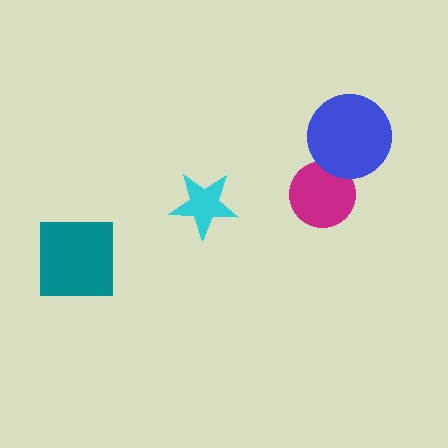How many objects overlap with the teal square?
0 objects overlap with the teal square.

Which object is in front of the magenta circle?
The blue circle is in front of the magenta circle.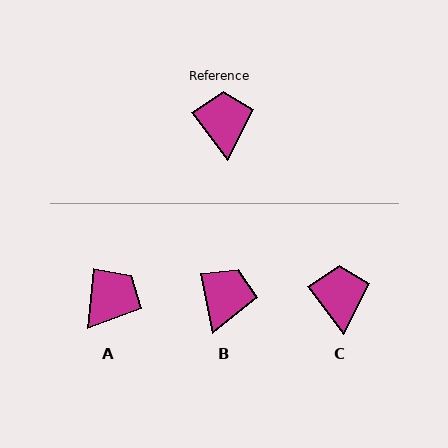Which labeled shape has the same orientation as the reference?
C.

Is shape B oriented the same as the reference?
No, it is off by about 26 degrees.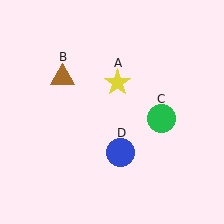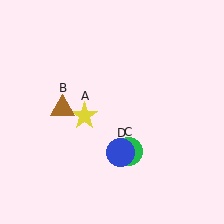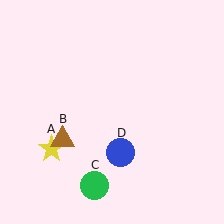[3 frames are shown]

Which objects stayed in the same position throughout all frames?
Blue circle (object D) remained stationary.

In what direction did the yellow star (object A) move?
The yellow star (object A) moved down and to the left.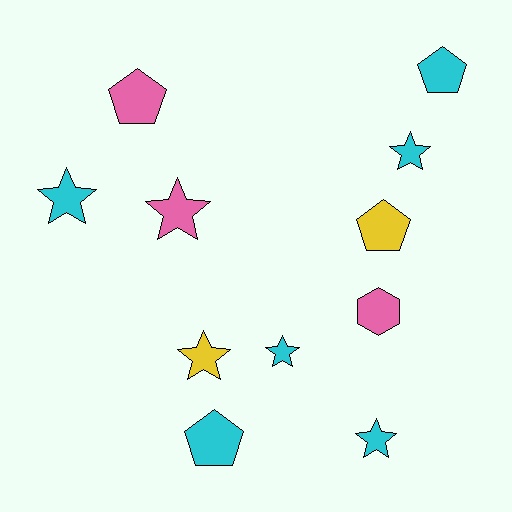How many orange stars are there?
There are no orange stars.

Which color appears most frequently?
Cyan, with 6 objects.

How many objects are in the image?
There are 11 objects.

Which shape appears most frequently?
Star, with 6 objects.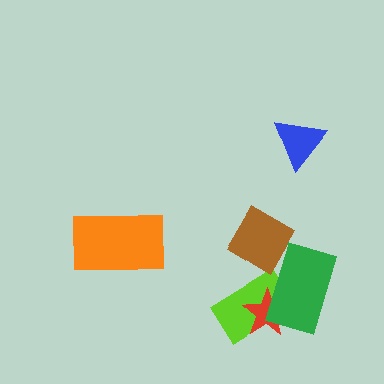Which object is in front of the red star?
The green rectangle is in front of the red star.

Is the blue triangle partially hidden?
No, no other shape covers it.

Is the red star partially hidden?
Yes, it is partially covered by another shape.